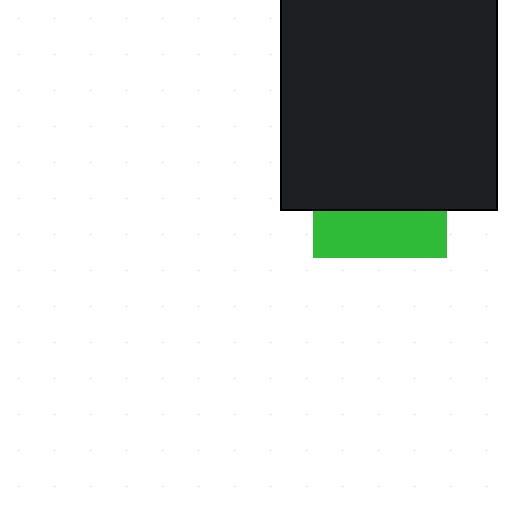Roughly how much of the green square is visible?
A small part of it is visible (roughly 34%).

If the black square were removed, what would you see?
You would see the complete green square.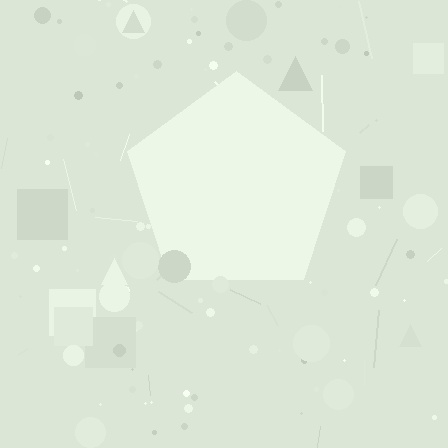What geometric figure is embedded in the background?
A pentagon is embedded in the background.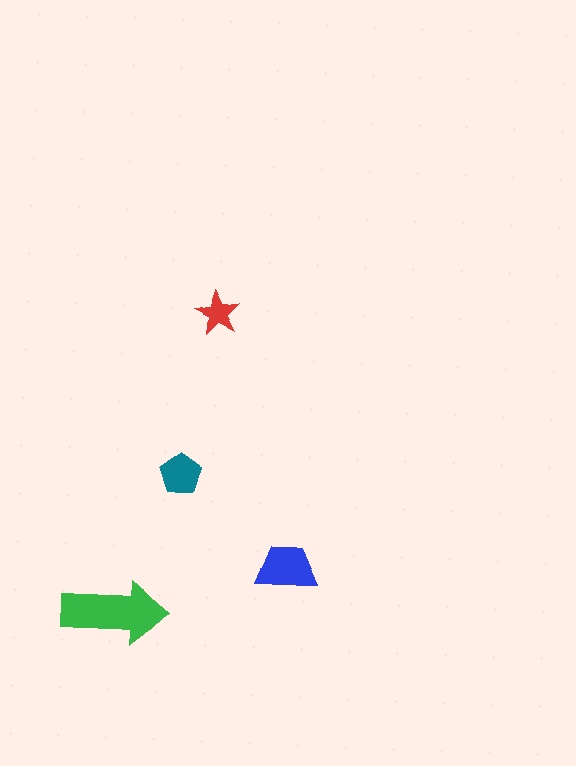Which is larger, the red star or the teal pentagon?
The teal pentagon.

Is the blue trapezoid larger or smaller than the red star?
Larger.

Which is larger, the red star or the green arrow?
The green arrow.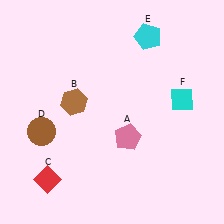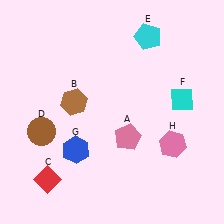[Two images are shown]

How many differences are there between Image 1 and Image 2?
There are 2 differences between the two images.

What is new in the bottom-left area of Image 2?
A blue hexagon (G) was added in the bottom-left area of Image 2.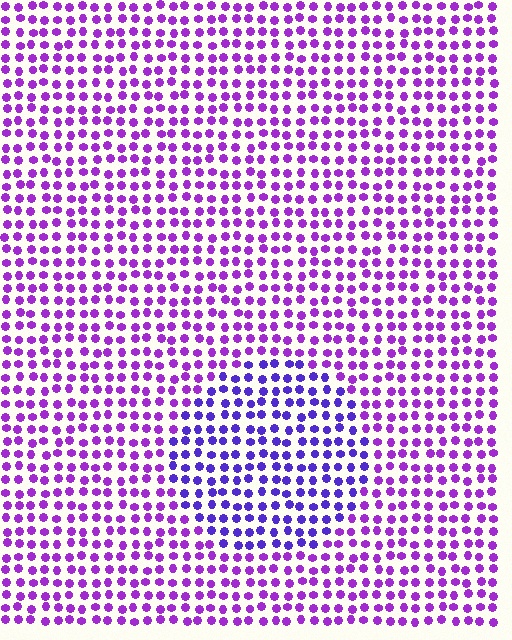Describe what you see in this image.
The image is filled with small purple elements in a uniform arrangement. A circle-shaped region is visible where the elements are tinted to a slightly different hue, forming a subtle color boundary.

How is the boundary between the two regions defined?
The boundary is defined purely by a slight shift in hue (about 29 degrees). Spacing, size, and orientation are identical on both sides.